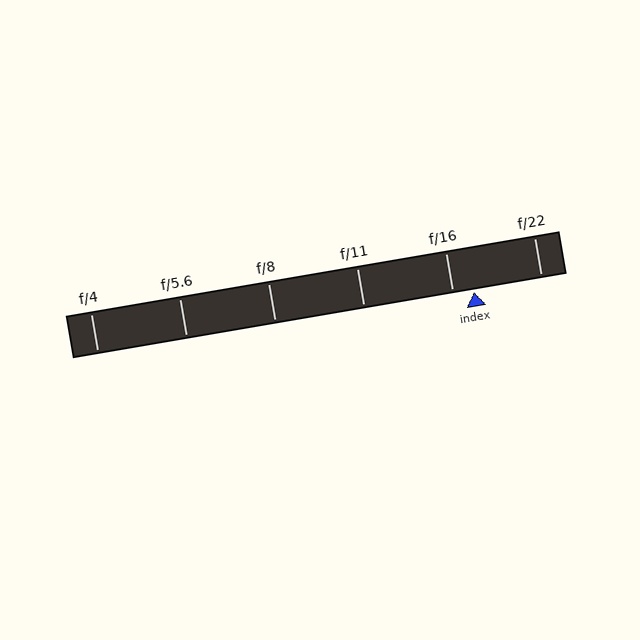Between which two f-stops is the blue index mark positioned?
The index mark is between f/16 and f/22.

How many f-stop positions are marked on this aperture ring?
There are 6 f-stop positions marked.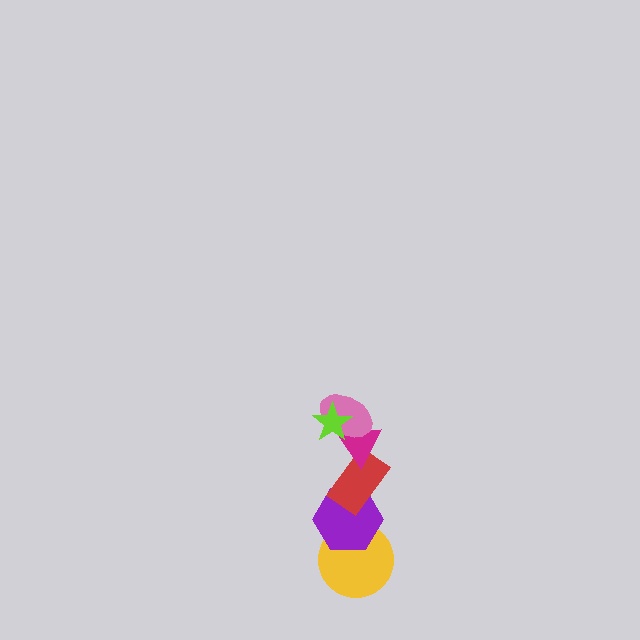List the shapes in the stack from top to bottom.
From top to bottom: the lime star, the pink ellipse, the magenta triangle, the red rectangle, the purple hexagon, the yellow circle.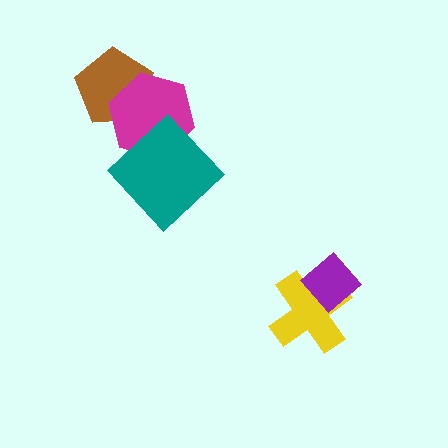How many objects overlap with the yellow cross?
1 object overlaps with the yellow cross.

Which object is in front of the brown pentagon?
The magenta hexagon is in front of the brown pentagon.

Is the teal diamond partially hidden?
No, no other shape covers it.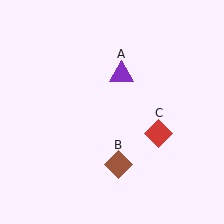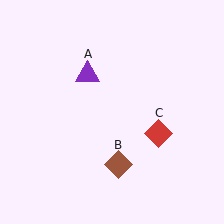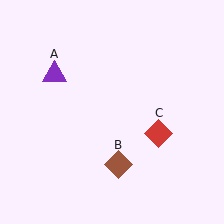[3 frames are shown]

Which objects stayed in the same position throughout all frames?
Brown diamond (object B) and red diamond (object C) remained stationary.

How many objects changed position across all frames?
1 object changed position: purple triangle (object A).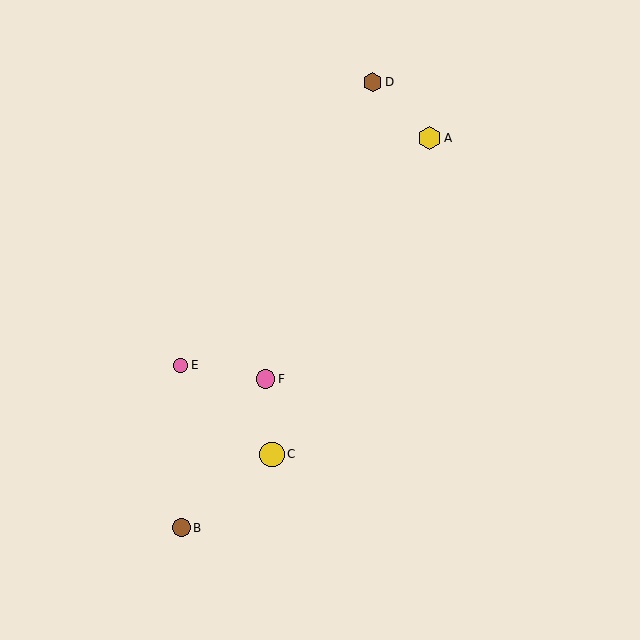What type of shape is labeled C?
Shape C is a yellow circle.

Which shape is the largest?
The yellow circle (labeled C) is the largest.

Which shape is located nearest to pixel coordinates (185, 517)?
The brown circle (labeled B) at (181, 528) is nearest to that location.